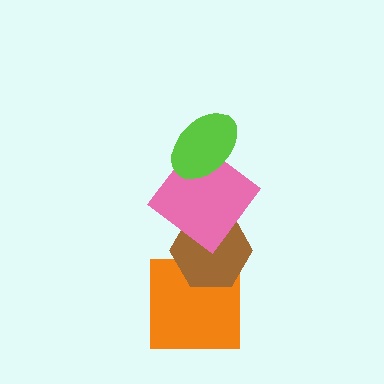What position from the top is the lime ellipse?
The lime ellipse is 1st from the top.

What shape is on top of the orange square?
The brown hexagon is on top of the orange square.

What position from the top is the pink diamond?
The pink diamond is 2nd from the top.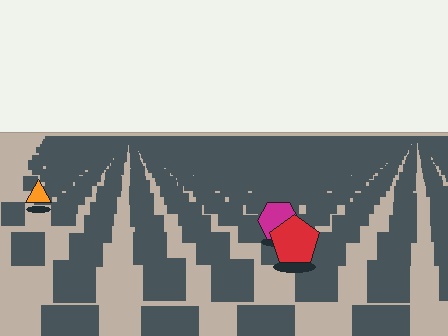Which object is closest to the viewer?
The red pentagon is closest. The texture marks near it are larger and more spread out.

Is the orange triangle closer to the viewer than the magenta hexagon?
No. The magenta hexagon is closer — you can tell from the texture gradient: the ground texture is coarser near it.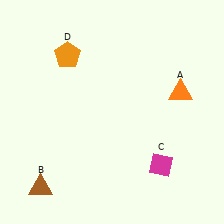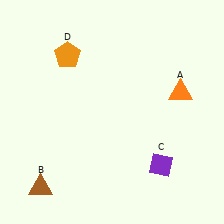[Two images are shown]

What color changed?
The diamond (C) changed from magenta in Image 1 to purple in Image 2.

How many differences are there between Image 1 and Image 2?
There is 1 difference between the two images.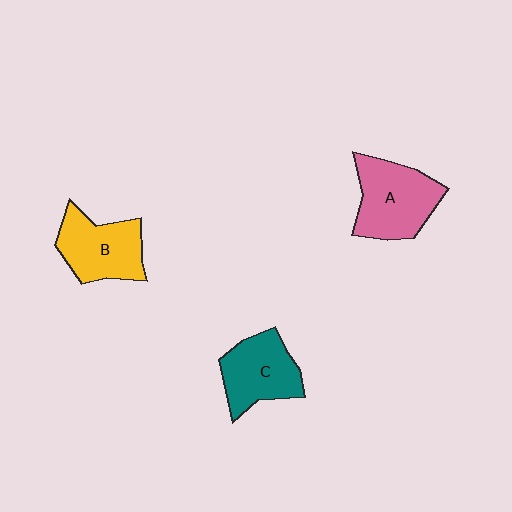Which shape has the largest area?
Shape A (pink).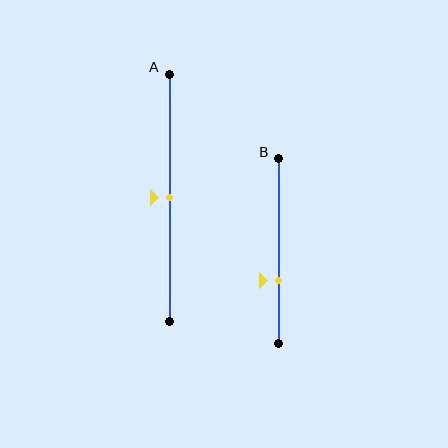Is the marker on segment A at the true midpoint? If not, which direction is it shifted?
Yes, the marker on segment A is at the true midpoint.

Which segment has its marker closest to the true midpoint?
Segment A has its marker closest to the true midpoint.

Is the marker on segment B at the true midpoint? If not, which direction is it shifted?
No, the marker on segment B is shifted downward by about 16% of the segment length.